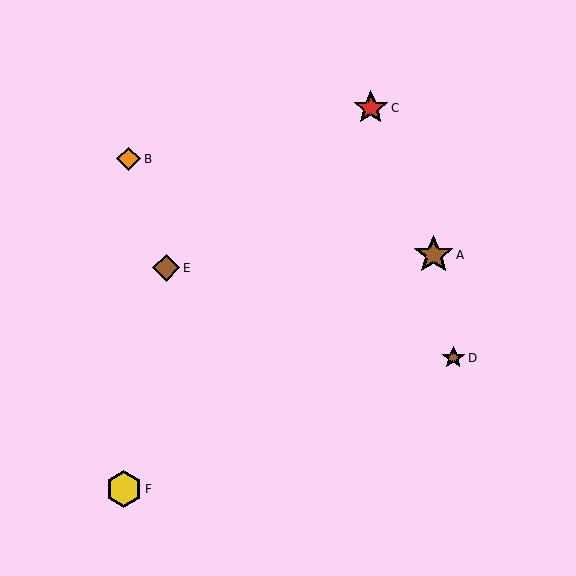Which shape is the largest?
The brown star (labeled A) is the largest.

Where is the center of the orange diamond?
The center of the orange diamond is at (129, 159).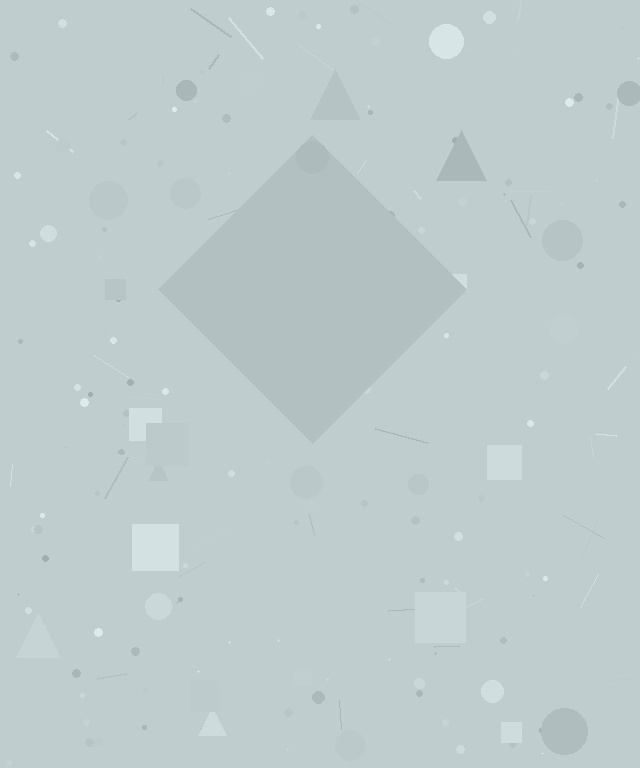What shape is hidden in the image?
A diamond is hidden in the image.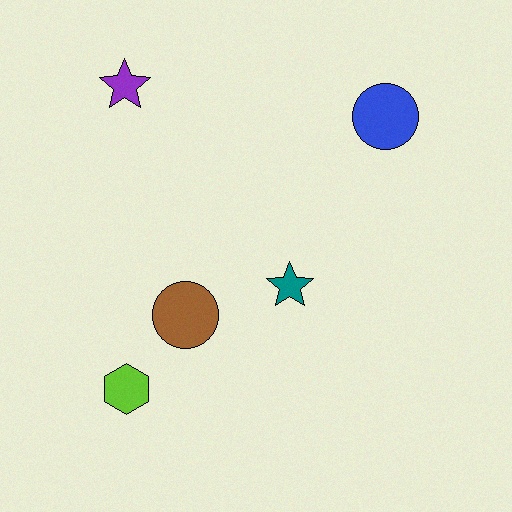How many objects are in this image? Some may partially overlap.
There are 5 objects.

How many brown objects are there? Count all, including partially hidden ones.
There is 1 brown object.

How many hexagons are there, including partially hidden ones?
There is 1 hexagon.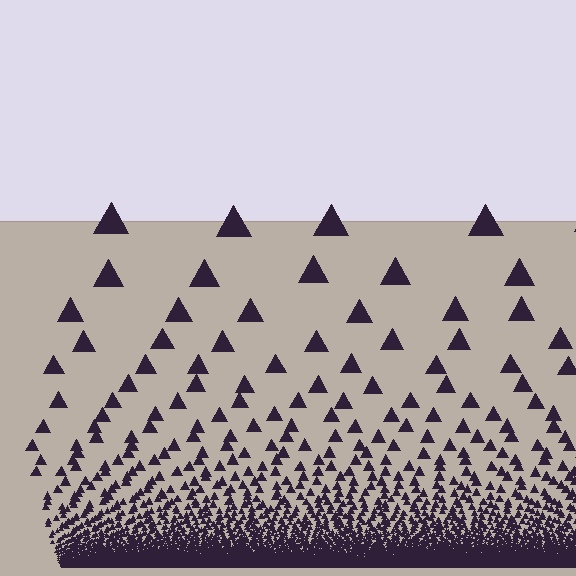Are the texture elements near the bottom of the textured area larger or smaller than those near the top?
Smaller. The gradient is inverted — elements near the bottom are smaller and denser.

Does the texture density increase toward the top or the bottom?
Density increases toward the bottom.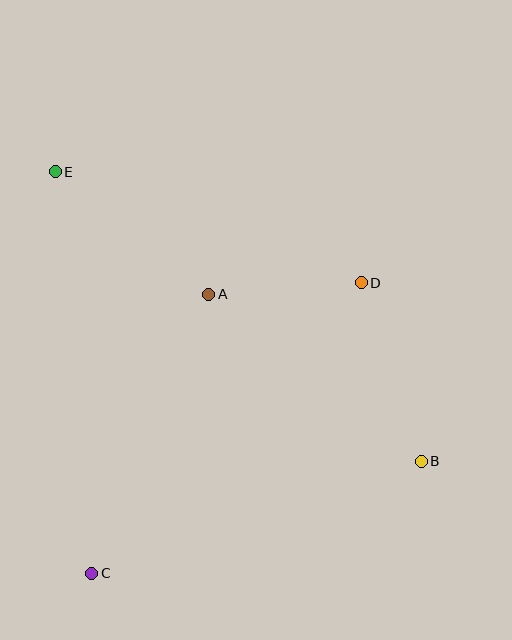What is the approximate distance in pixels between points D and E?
The distance between D and E is approximately 325 pixels.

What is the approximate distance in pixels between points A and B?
The distance between A and B is approximately 270 pixels.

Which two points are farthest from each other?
Points B and E are farthest from each other.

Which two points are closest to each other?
Points A and D are closest to each other.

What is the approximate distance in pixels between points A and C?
The distance between A and C is approximately 303 pixels.